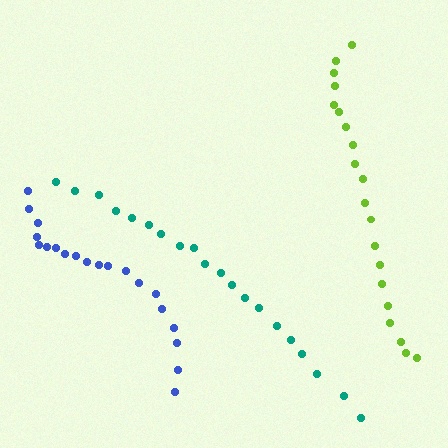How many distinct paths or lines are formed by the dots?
There are 3 distinct paths.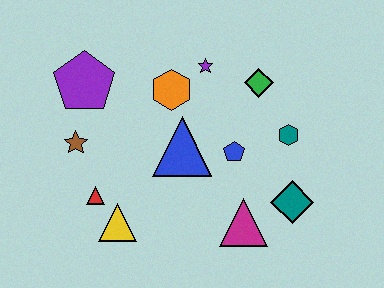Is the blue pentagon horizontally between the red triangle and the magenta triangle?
Yes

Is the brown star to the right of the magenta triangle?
No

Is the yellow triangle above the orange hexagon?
No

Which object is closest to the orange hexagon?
The purple star is closest to the orange hexagon.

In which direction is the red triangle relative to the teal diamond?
The red triangle is to the left of the teal diamond.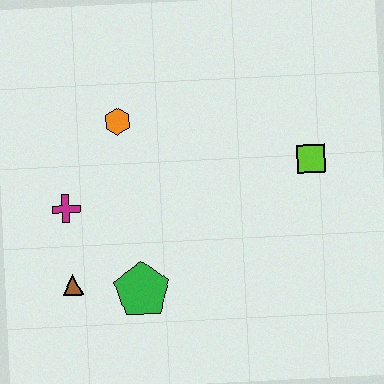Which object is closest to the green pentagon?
The brown triangle is closest to the green pentagon.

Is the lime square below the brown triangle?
No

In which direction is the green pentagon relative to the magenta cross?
The green pentagon is below the magenta cross.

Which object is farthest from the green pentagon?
The lime square is farthest from the green pentagon.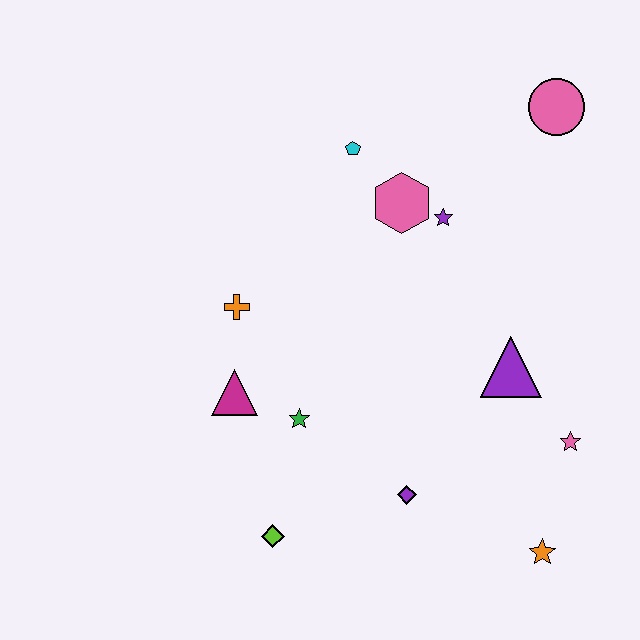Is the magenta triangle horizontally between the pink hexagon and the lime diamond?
No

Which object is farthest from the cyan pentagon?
The orange star is farthest from the cyan pentagon.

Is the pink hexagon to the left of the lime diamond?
No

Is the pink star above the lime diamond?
Yes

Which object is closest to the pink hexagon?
The purple star is closest to the pink hexagon.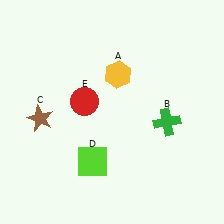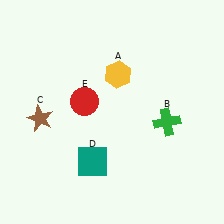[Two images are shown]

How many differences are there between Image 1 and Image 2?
There is 1 difference between the two images.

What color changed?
The square (D) changed from lime in Image 1 to teal in Image 2.